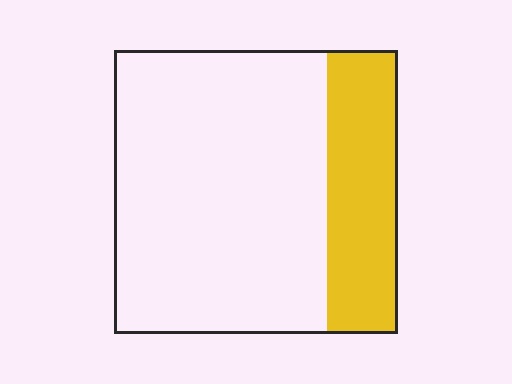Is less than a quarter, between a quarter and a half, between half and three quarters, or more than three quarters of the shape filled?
Between a quarter and a half.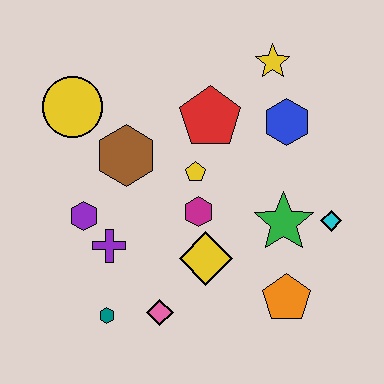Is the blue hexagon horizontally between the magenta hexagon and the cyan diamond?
Yes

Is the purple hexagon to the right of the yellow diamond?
No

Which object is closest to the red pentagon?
The yellow pentagon is closest to the red pentagon.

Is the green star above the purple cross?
Yes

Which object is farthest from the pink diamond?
The yellow star is farthest from the pink diamond.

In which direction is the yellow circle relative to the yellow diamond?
The yellow circle is above the yellow diamond.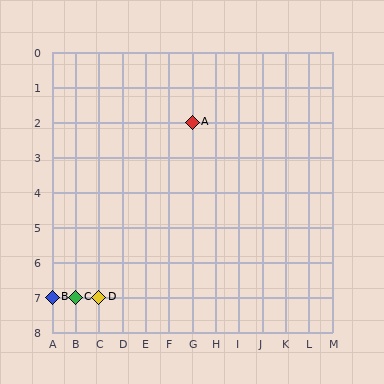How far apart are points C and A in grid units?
Points C and A are 5 columns and 5 rows apart (about 7.1 grid units diagonally).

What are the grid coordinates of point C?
Point C is at grid coordinates (B, 7).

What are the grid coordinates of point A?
Point A is at grid coordinates (G, 2).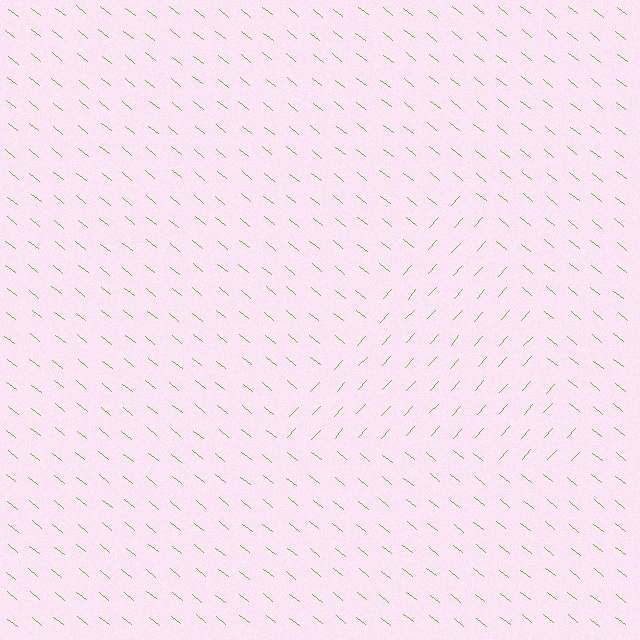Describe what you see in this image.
The image is filled with small lime line segments. A triangle region in the image has lines oriented differently from the surrounding lines, creating a visible texture boundary.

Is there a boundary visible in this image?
Yes, there is a texture boundary formed by a change in line orientation.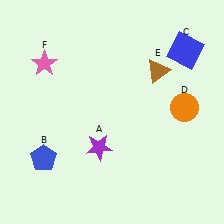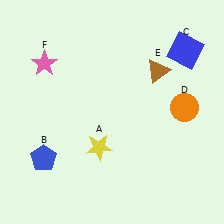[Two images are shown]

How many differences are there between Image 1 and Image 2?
There is 1 difference between the two images.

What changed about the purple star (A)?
In Image 1, A is purple. In Image 2, it changed to yellow.